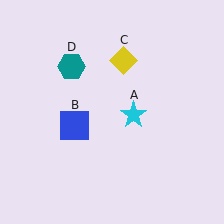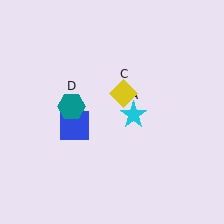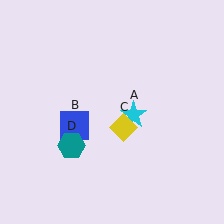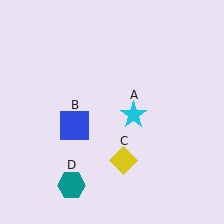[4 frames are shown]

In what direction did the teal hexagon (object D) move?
The teal hexagon (object D) moved down.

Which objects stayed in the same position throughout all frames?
Cyan star (object A) and blue square (object B) remained stationary.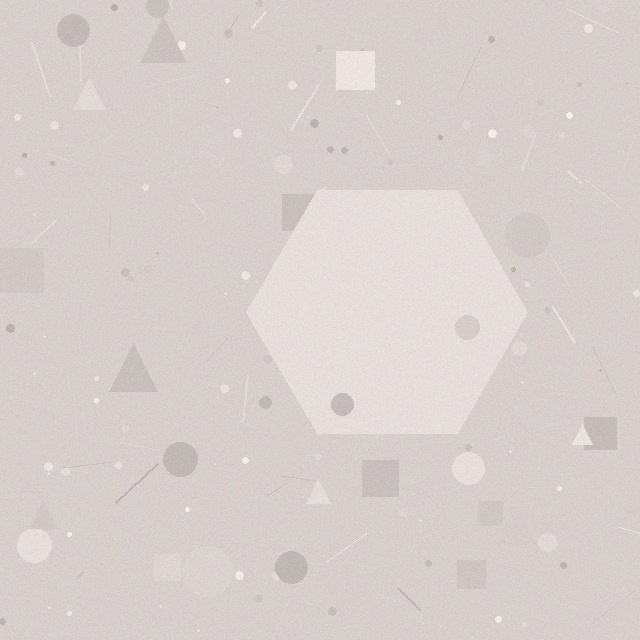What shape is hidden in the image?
A hexagon is hidden in the image.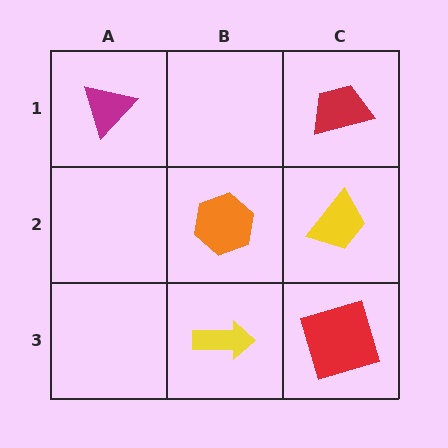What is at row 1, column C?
A red trapezoid.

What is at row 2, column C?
A yellow trapezoid.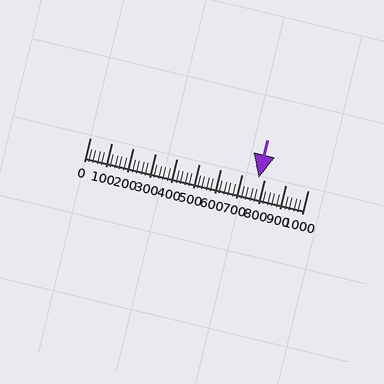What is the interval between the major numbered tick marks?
The major tick marks are spaced 100 units apart.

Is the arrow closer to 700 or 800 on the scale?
The arrow is closer to 800.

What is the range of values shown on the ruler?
The ruler shows values from 0 to 1000.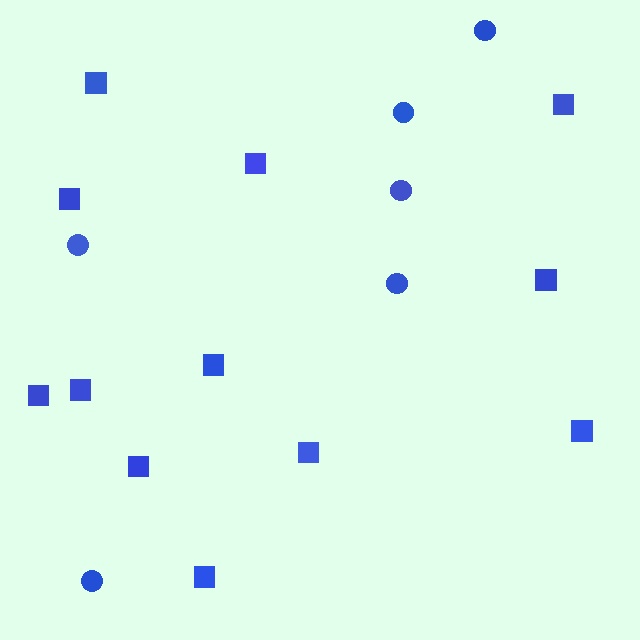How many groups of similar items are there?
There are 2 groups: one group of squares (12) and one group of circles (6).